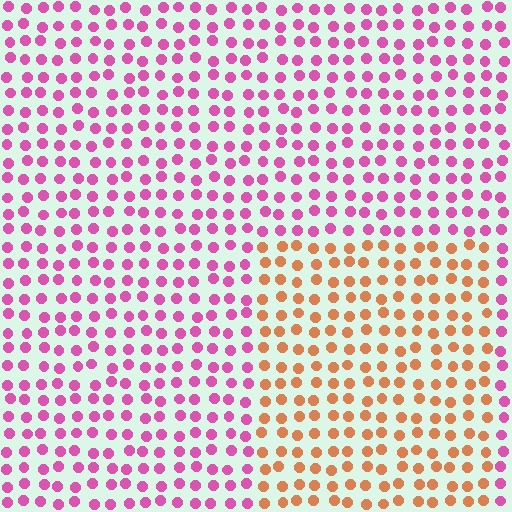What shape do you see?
I see a rectangle.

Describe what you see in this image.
The image is filled with small pink elements in a uniform arrangement. A rectangle-shaped region is visible where the elements are tinted to a slightly different hue, forming a subtle color boundary.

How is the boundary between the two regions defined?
The boundary is defined purely by a slight shift in hue (about 62 degrees). Spacing, size, and orientation are identical on both sides.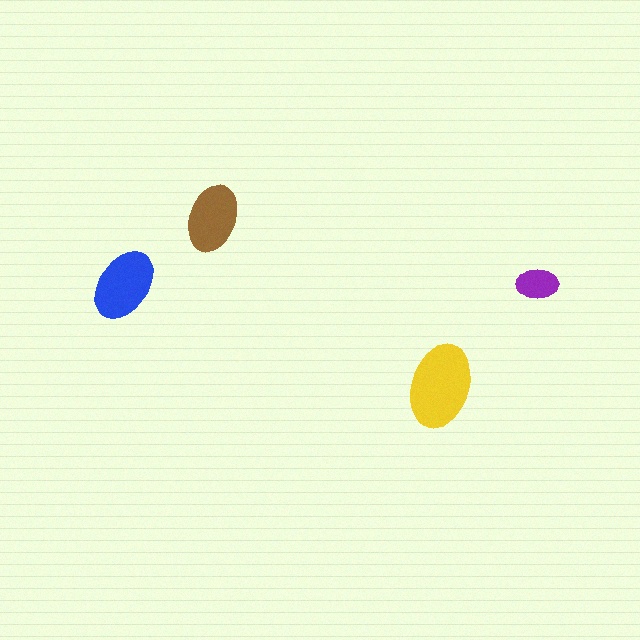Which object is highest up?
The brown ellipse is topmost.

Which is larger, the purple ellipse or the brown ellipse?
The brown one.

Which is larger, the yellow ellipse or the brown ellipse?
The yellow one.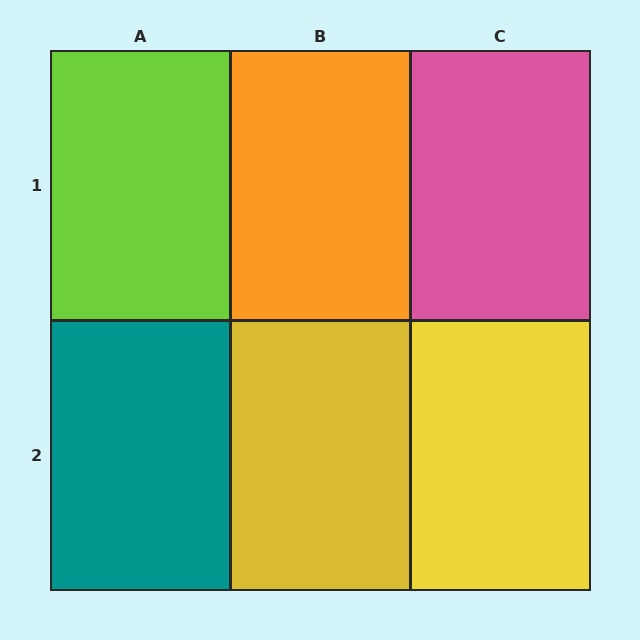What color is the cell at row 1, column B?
Orange.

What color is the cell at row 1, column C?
Pink.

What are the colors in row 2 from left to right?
Teal, yellow, yellow.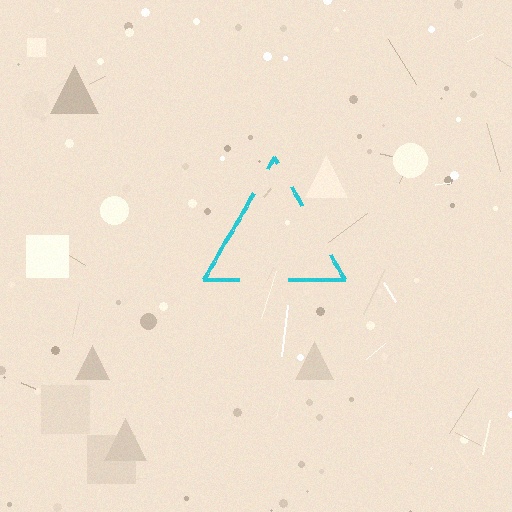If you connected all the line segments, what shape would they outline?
They would outline a triangle.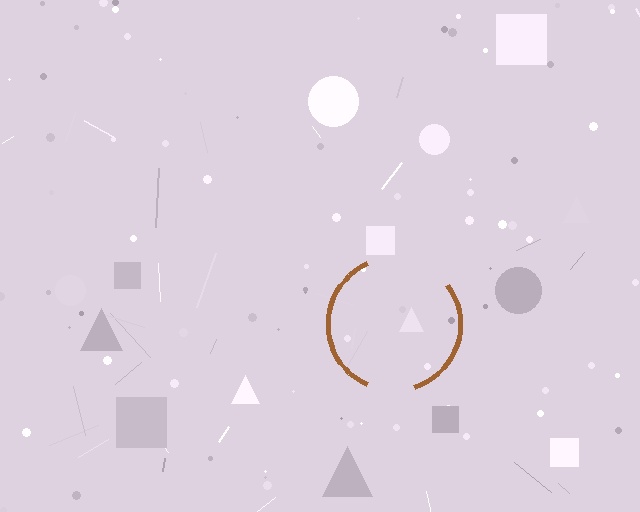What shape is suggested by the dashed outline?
The dashed outline suggests a circle.